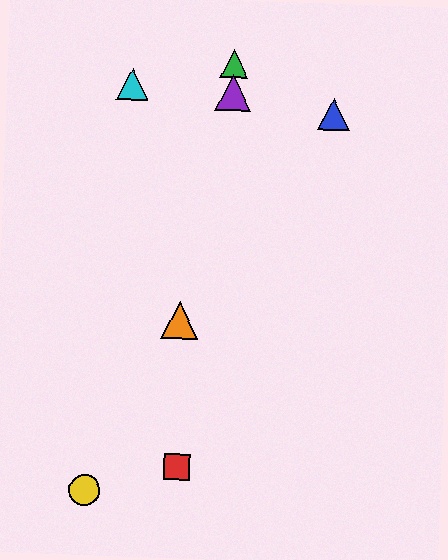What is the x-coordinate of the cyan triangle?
The cyan triangle is at x≈133.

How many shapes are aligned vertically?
2 shapes (the green triangle, the purple triangle) are aligned vertically.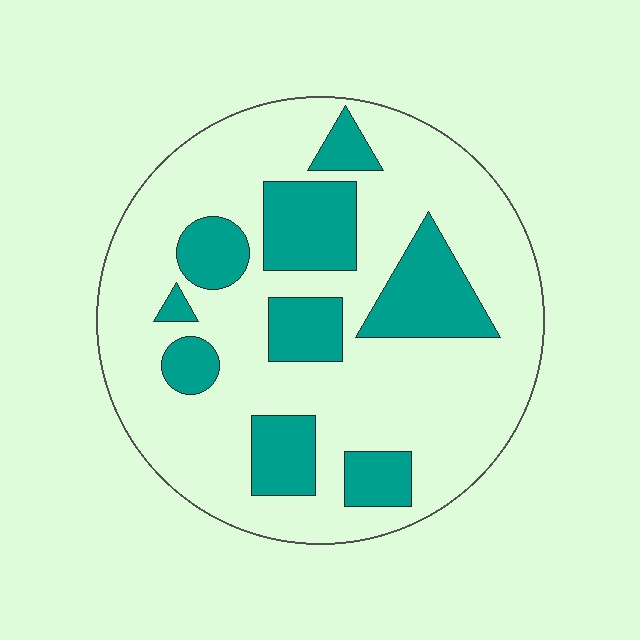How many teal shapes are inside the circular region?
9.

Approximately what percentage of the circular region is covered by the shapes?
Approximately 25%.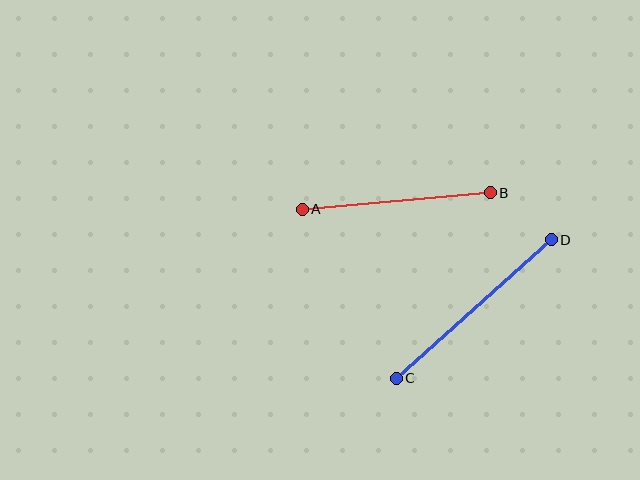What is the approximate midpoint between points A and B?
The midpoint is at approximately (396, 201) pixels.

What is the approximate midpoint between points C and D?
The midpoint is at approximately (474, 309) pixels.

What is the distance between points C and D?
The distance is approximately 208 pixels.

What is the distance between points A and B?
The distance is approximately 189 pixels.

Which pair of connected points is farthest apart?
Points C and D are farthest apart.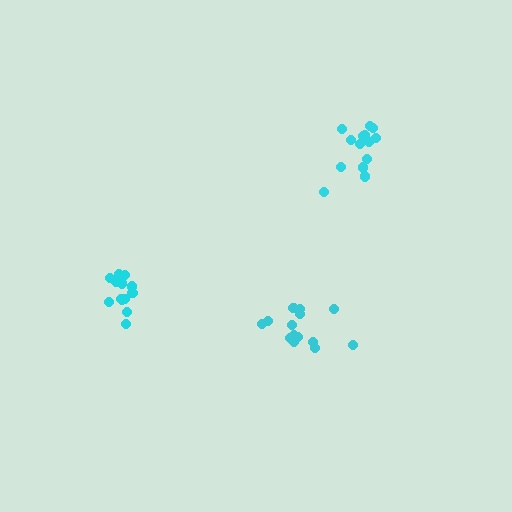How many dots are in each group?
Group 1: 13 dots, Group 2: 14 dots, Group 3: 14 dots (41 total).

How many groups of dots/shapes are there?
There are 3 groups.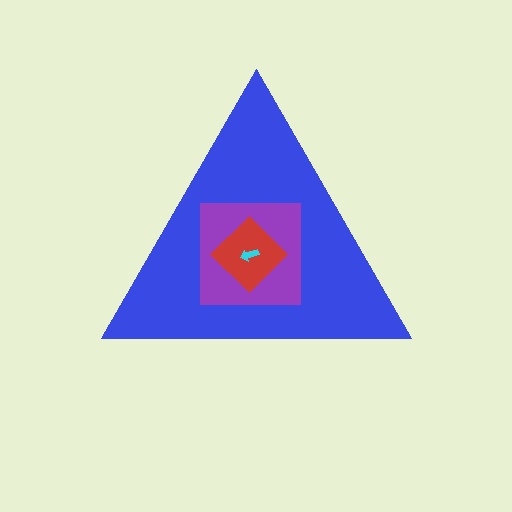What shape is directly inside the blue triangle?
The purple square.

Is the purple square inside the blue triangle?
Yes.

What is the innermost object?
The cyan arrow.